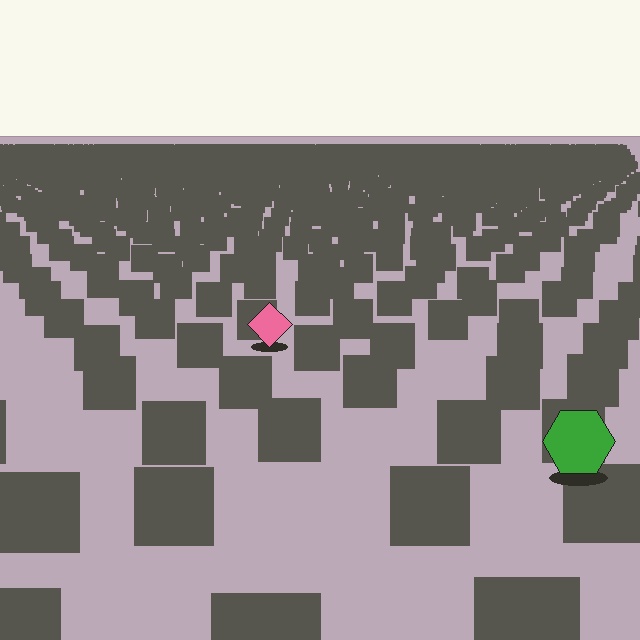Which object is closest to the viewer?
The green hexagon is closest. The texture marks near it are larger and more spread out.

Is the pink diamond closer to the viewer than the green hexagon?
No. The green hexagon is closer — you can tell from the texture gradient: the ground texture is coarser near it.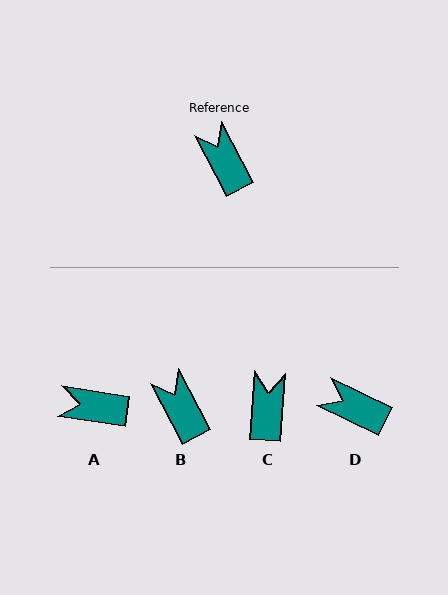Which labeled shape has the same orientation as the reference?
B.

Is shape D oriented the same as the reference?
No, it is off by about 36 degrees.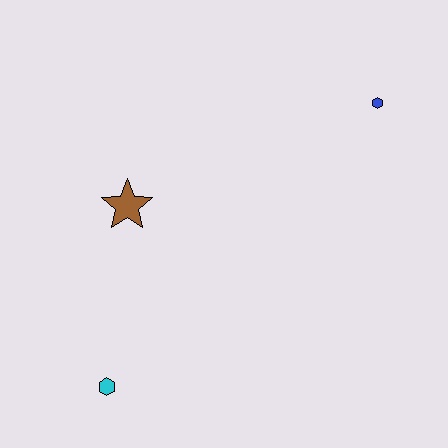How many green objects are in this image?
There are no green objects.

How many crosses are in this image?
There are no crosses.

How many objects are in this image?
There are 3 objects.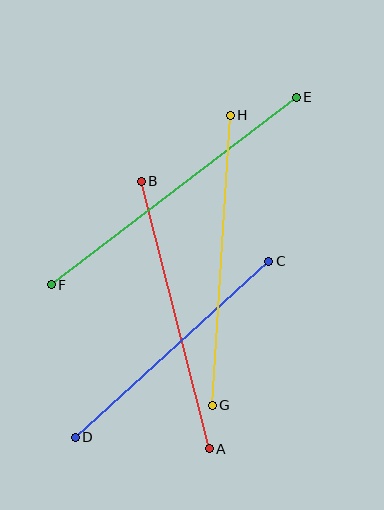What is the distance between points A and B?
The distance is approximately 276 pixels.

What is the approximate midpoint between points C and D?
The midpoint is at approximately (172, 349) pixels.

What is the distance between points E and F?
The distance is approximately 308 pixels.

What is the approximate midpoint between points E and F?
The midpoint is at approximately (174, 191) pixels.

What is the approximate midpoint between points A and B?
The midpoint is at approximately (175, 315) pixels.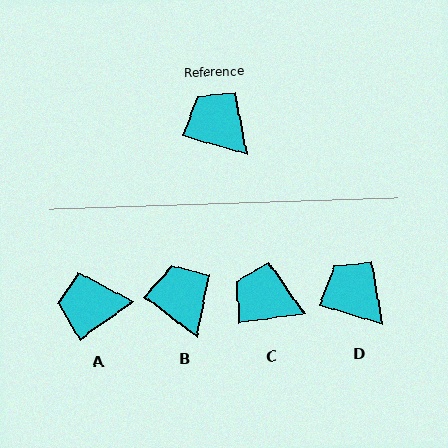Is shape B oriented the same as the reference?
No, it is off by about 21 degrees.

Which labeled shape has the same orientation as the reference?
D.